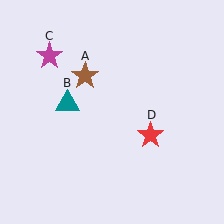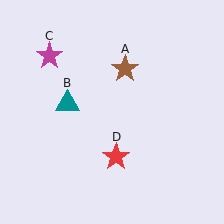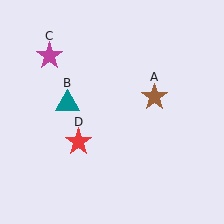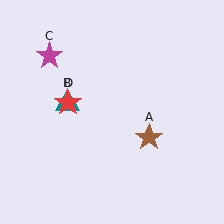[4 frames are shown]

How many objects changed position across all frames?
2 objects changed position: brown star (object A), red star (object D).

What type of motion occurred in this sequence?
The brown star (object A), red star (object D) rotated clockwise around the center of the scene.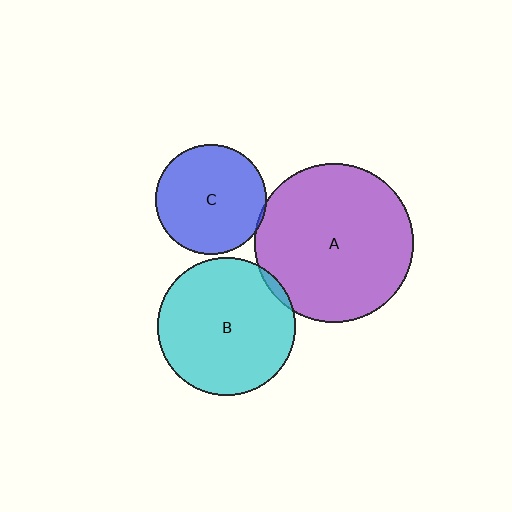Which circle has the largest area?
Circle A (purple).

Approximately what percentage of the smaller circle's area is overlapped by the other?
Approximately 5%.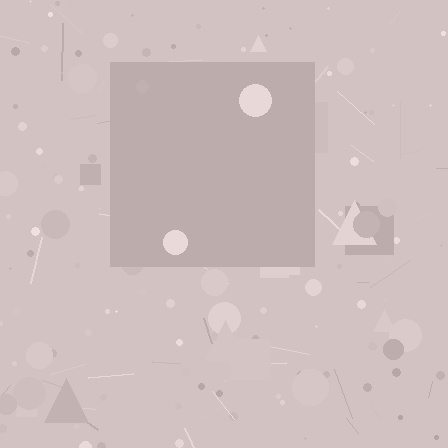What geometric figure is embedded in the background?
A square is embedded in the background.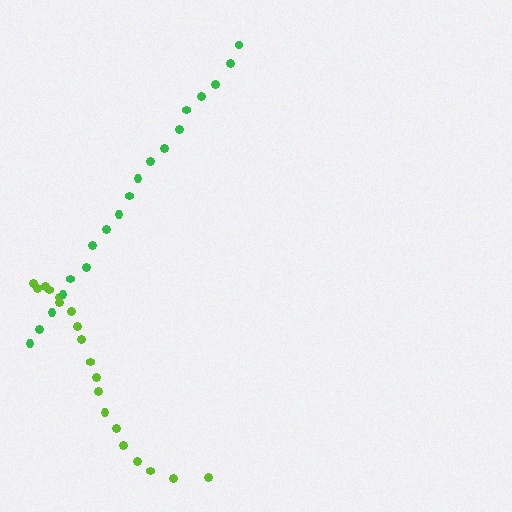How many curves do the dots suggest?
There are 2 distinct paths.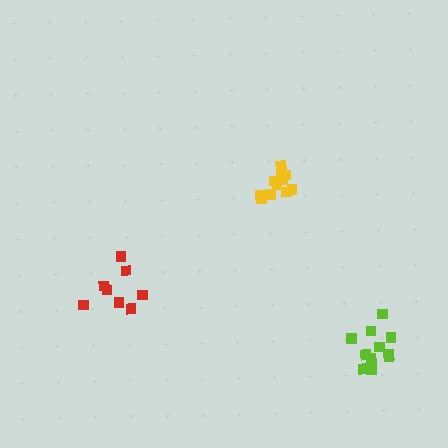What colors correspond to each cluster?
The clusters are colored: red, yellow, lime.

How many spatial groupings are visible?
There are 3 spatial groupings.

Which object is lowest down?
The lime cluster is bottommost.